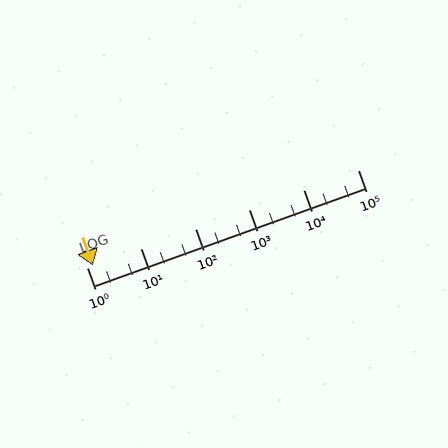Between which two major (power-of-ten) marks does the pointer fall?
The pointer is between 1 and 10.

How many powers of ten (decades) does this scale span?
The scale spans 5 decades, from 1 to 100000.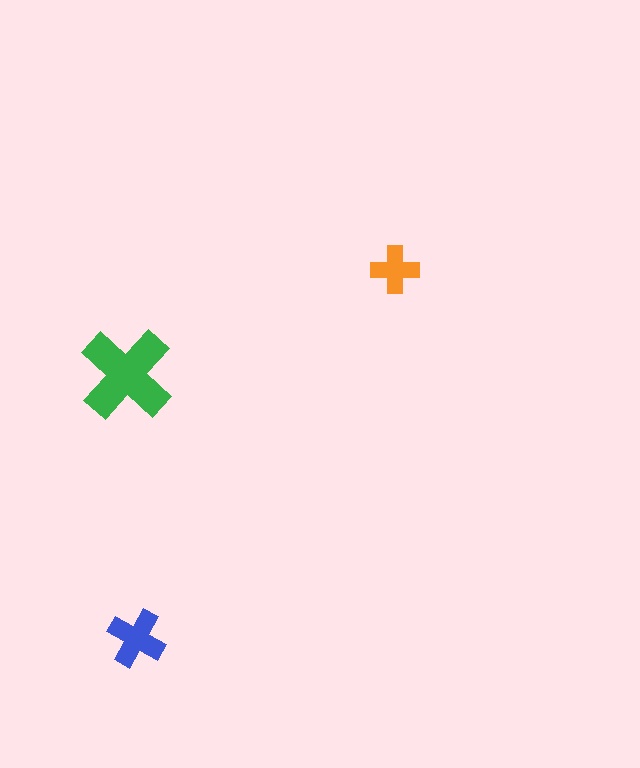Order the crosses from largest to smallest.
the green one, the blue one, the orange one.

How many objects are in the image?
There are 3 objects in the image.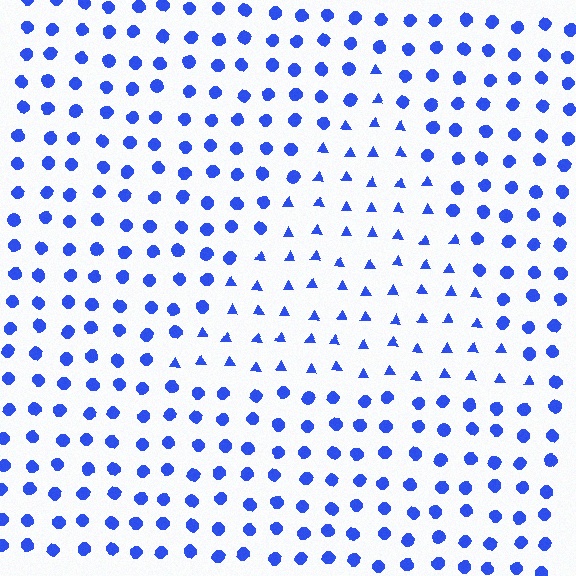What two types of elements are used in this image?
The image uses triangles inside the triangle region and circles outside it.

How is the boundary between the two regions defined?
The boundary is defined by a change in element shape: triangles inside vs. circles outside. All elements share the same color and spacing.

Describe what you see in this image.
The image is filled with small blue elements arranged in a uniform grid. A triangle-shaped region contains triangles, while the surrounding area contains circles. The boundary is defined purely by the change in element shape.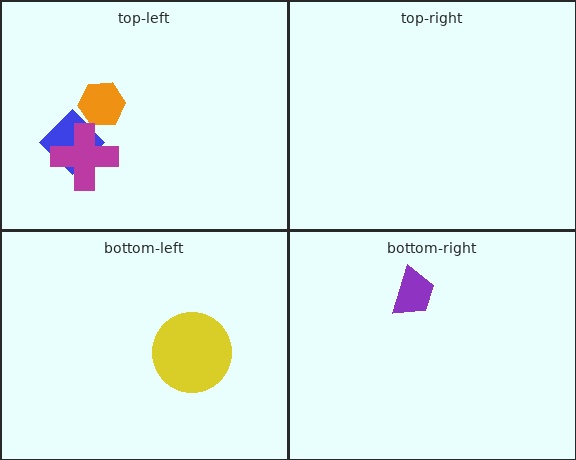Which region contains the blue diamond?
The top-left region.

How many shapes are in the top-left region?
3.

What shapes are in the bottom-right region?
The purple trapezoid.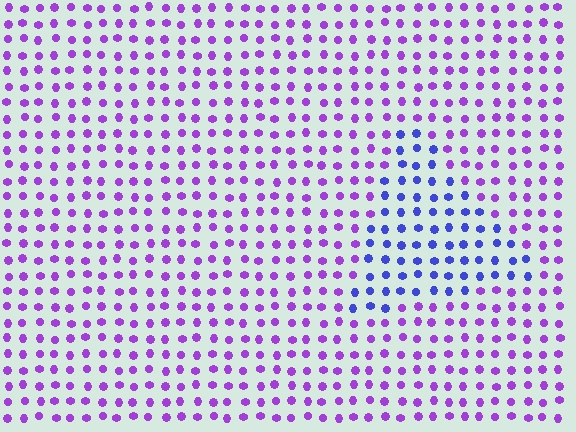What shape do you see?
I see a triangle.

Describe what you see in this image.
The image is filled with small purple elements in a uniform arrangement. A triangle-shaped region is visible where the elements are tinted to a slightly different hue, forming a subtle color boundary.